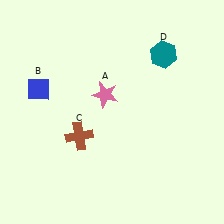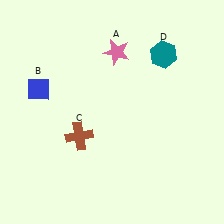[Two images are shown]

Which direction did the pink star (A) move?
The pink star (A) moved up.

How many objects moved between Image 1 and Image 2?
1 object moved between the two images.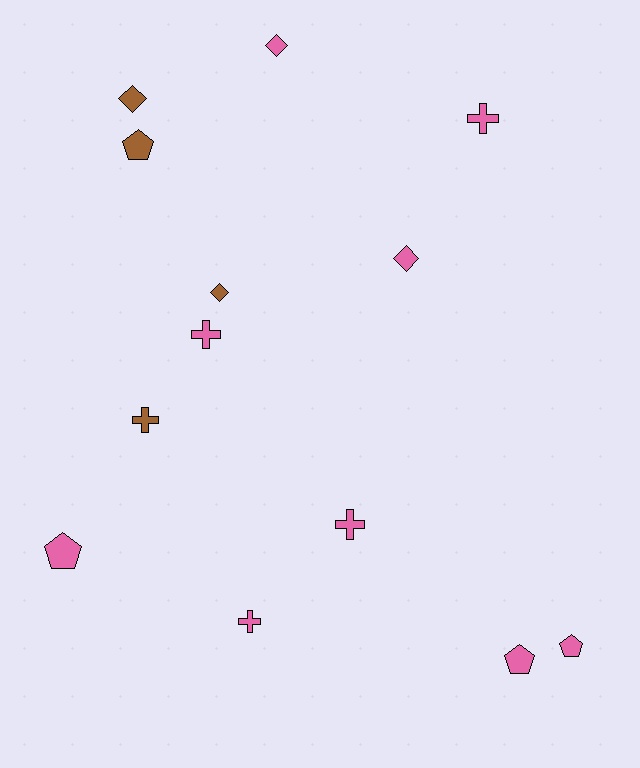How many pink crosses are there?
There are 4 pink crosses.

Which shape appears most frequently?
Cross, with 5 objects.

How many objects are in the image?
There are 13 objects.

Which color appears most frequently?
Pink, with 9 objects.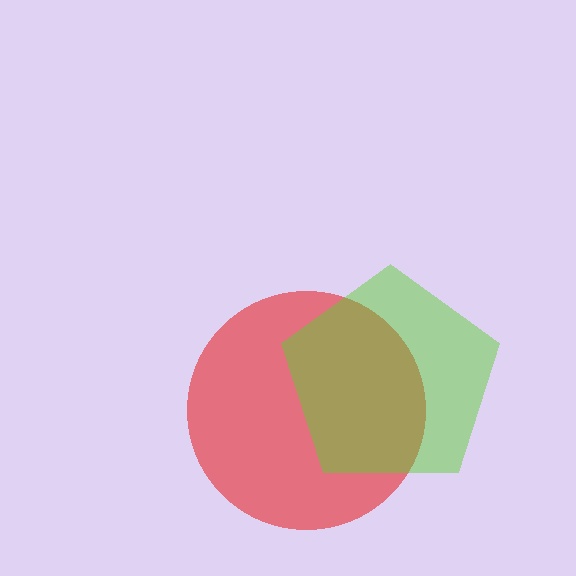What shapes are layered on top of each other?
The layered shapes are: a red circle, a lime pentagon.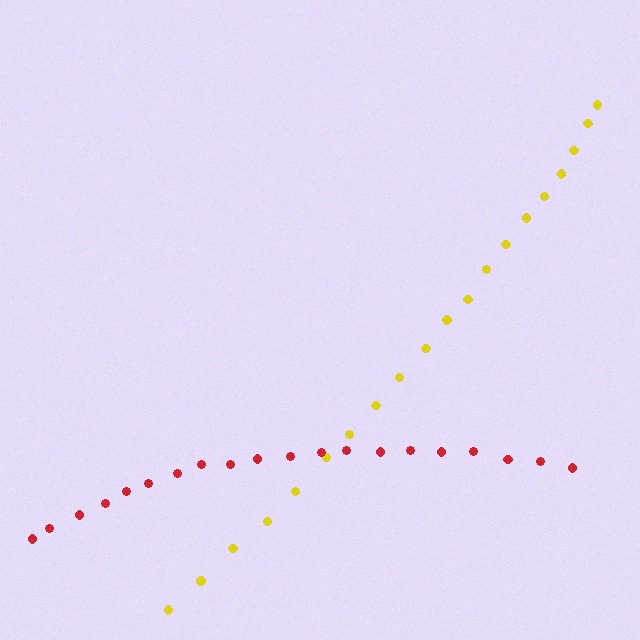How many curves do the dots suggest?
There are 2 distinct paths.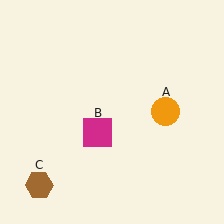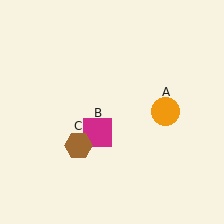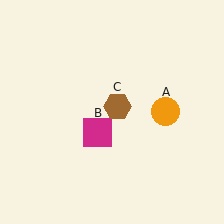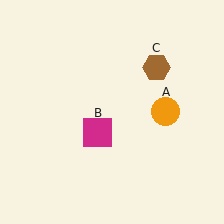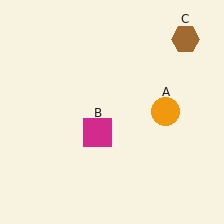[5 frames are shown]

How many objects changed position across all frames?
1 object changed position: brown hexagon (object C).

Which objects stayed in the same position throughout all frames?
Orange circle (object A) and magenta square (object B) remained stationary.